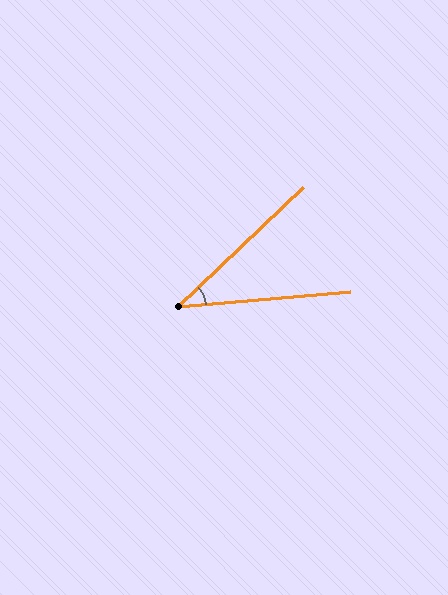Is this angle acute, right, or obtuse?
It is acute.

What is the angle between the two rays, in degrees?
Approximately 39 degrees.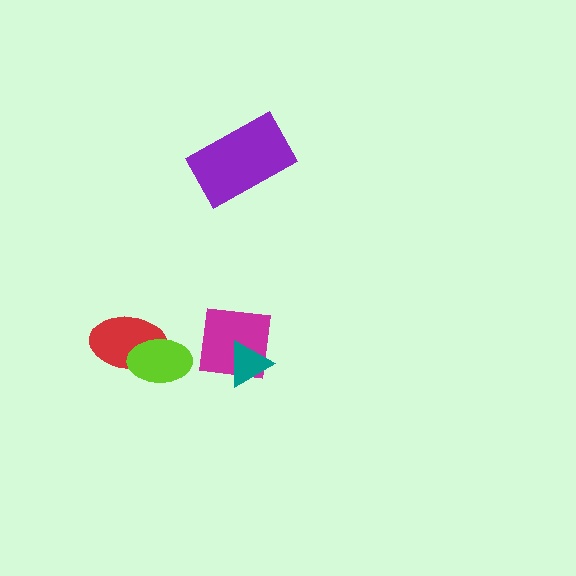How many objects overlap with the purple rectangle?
0 objects overlap with the purple rectangle.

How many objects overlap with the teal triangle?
1 object overlaps with the teal triangle.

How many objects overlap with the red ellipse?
1 object overlaps with the red ellipse.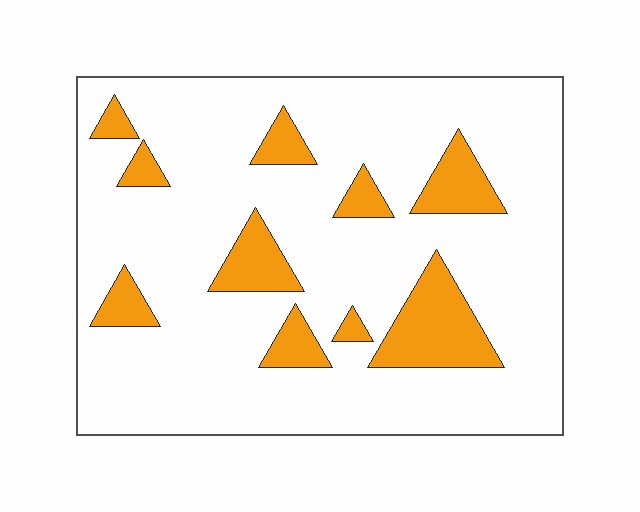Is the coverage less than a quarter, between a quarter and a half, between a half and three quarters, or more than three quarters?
Less than a quarter.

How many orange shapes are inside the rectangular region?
10.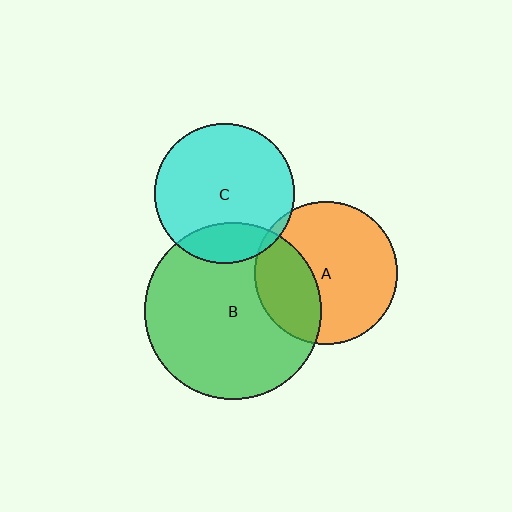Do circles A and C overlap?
Yes.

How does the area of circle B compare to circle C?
Approximately 1.6 times.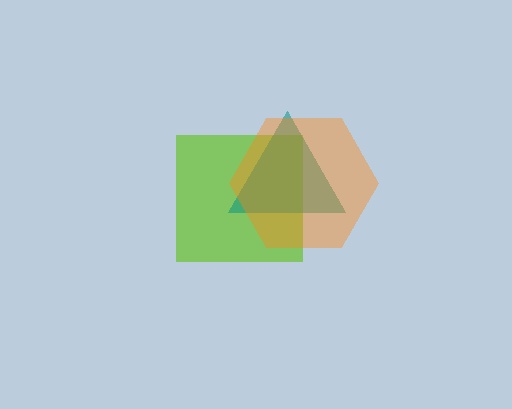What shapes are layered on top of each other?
The layered shapes are: a lime square, a teal triangle, an orange hexagon.